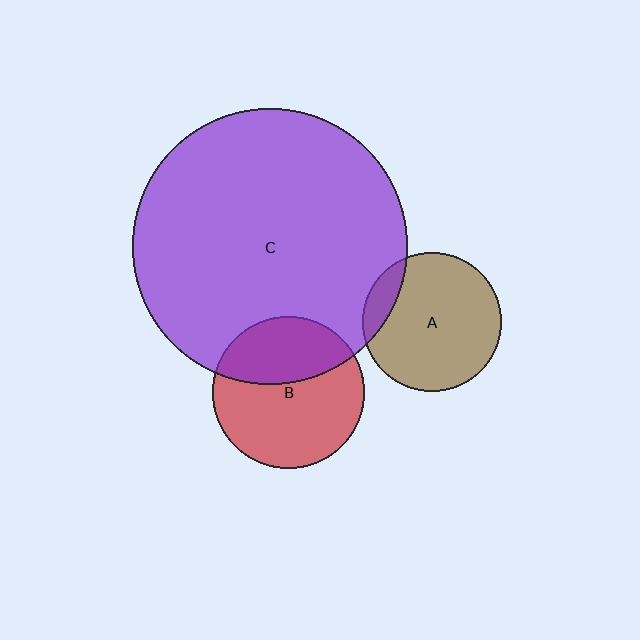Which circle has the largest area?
Circle C (purple).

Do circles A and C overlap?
Yes.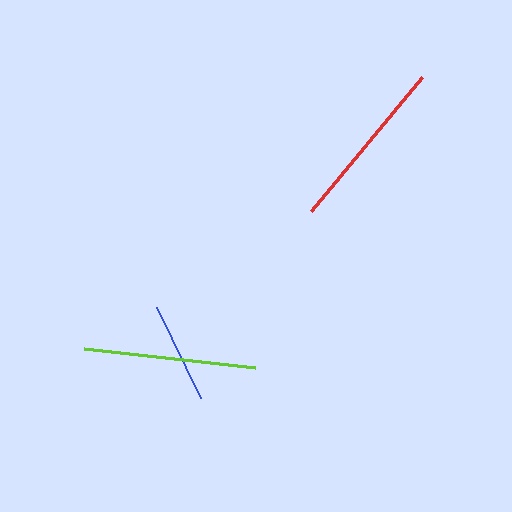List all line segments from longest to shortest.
From longest to shortest: red, lime, blue.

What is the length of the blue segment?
The blue segment is approximately 101 pixels long.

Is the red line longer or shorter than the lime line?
The red line is longer than the lime line.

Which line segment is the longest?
The red line is the longest at approximately 175 pixels.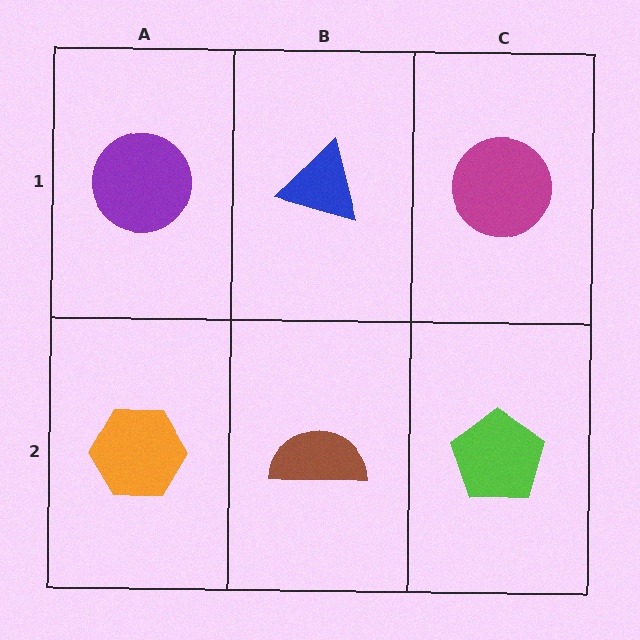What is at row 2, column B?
A brown semicircle.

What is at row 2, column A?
An orange hexagon.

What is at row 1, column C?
A magenta circle.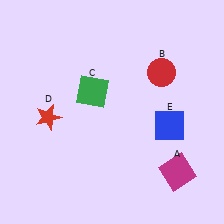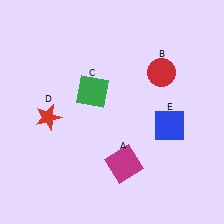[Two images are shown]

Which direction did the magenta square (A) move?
The magenta square (A) moved left.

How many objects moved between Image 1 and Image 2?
1 object moved between the two images.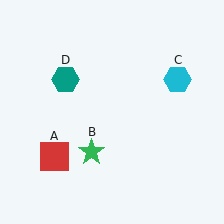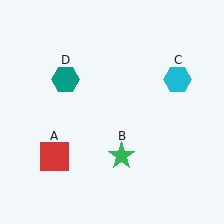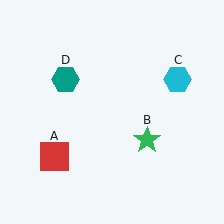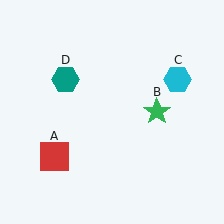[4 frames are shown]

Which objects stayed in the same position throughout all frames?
Red square (object A) and cyan hexagon (object C) and teal hexagon (object D) remained stationary.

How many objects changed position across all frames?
1 object changed position: green star (object B).